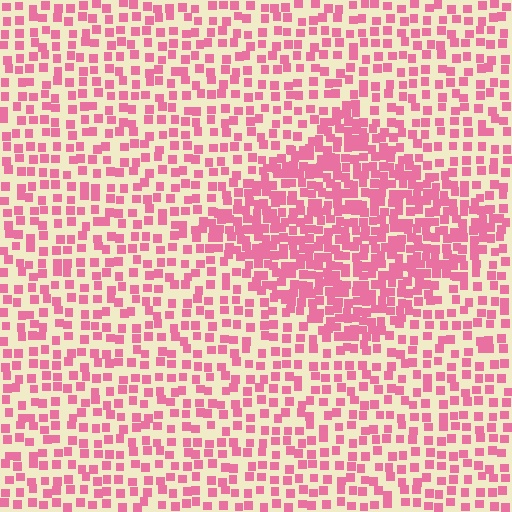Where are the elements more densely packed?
The elements are more densely packed inside the diamond boundary.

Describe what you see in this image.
The image contains small pink elements arranged at two different densities. A diamond-shaped region is visible where the elements are more densely packed than the surrounding area.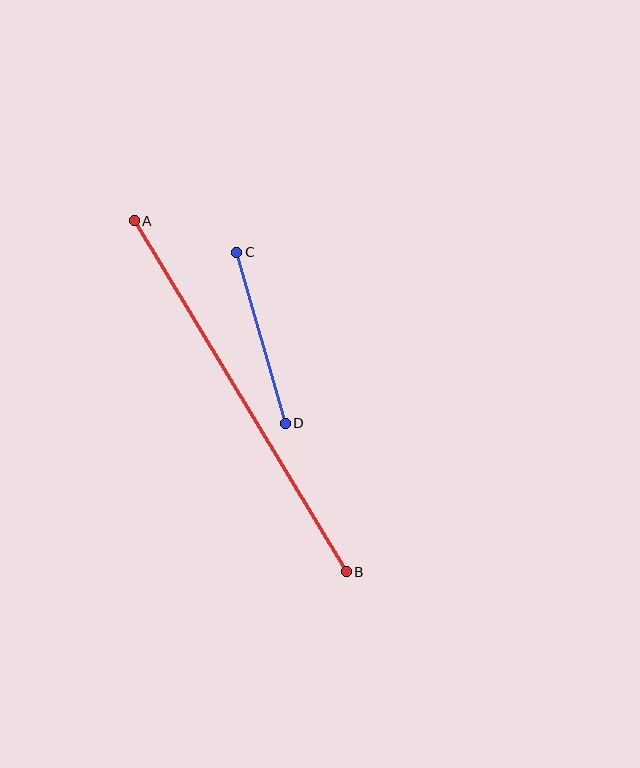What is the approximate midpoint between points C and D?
The midpoint is at approximately (261, 338) pixels.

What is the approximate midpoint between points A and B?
The midpoint is at approximately (240, 396) pixels.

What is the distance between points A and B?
The distance is approximately 410 pixels.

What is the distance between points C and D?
The distance is approximately 178 pixels.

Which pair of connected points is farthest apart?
Points A and B are farthest apart.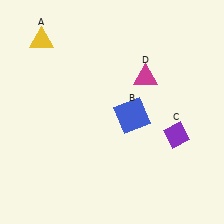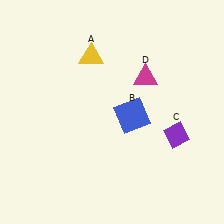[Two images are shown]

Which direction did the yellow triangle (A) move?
The yellow triangle (A) moved right.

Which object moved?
The yellow triangle (A) moved right.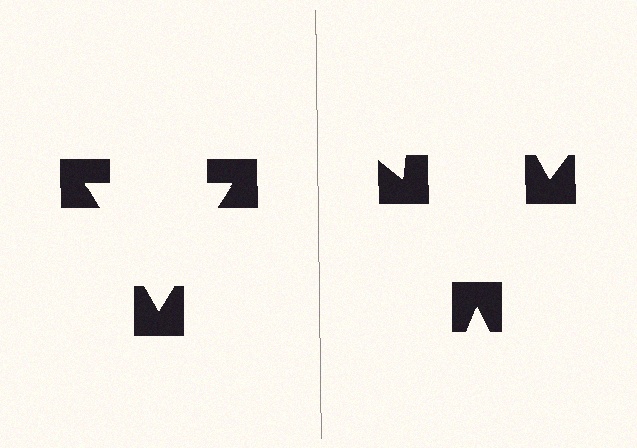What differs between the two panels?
The notched squares are positioned identically on both sides; only the wedge orientations differ. On the left they align to a triangle; on the right they are misaligned.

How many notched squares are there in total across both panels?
6 — 3 on each side.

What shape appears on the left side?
An illusory triangle.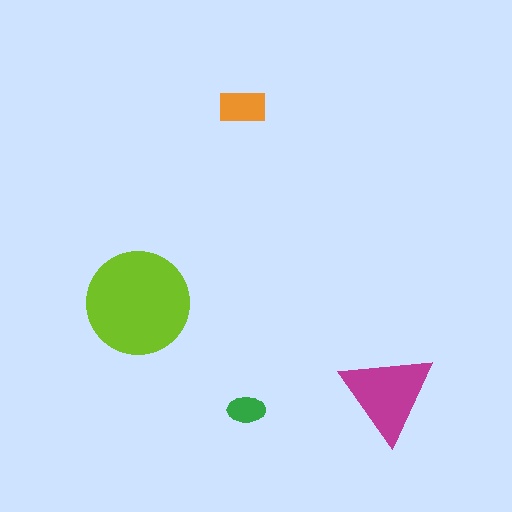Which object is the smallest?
The green ellipse.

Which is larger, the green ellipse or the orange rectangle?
The orange rectangle.